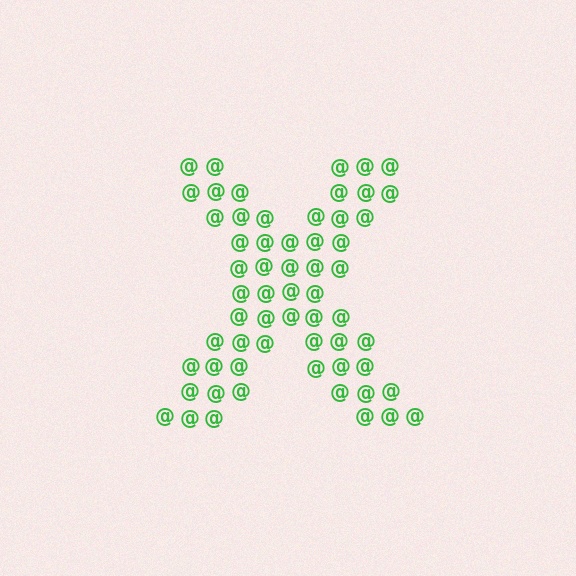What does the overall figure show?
The overall figure shows the letter X.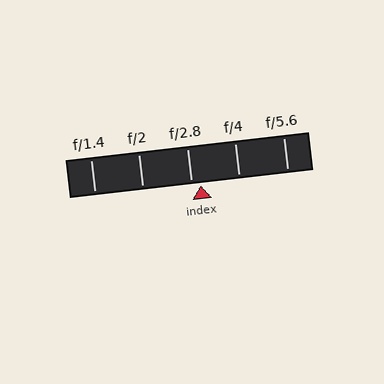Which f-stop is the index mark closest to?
The index mark is closest to f/2.8.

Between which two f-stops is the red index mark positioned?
The index mark is between f/2.8 and f/4.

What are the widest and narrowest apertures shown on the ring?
The widest aperture shown is f/1.4 and the narrowest is f/5.6.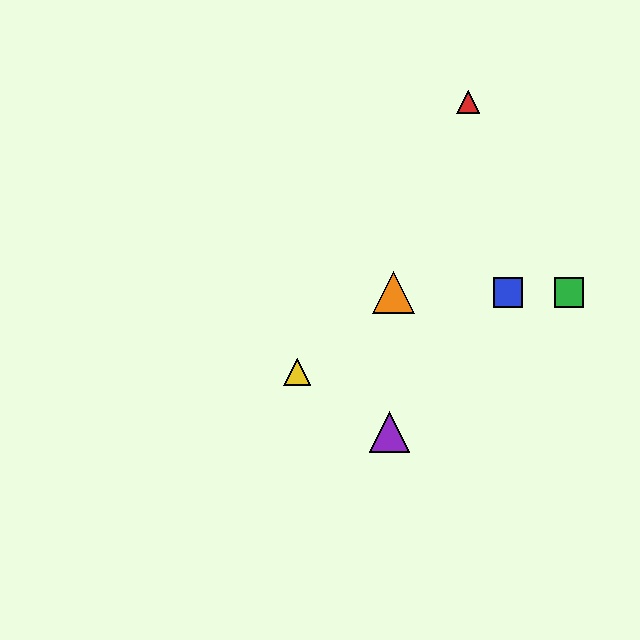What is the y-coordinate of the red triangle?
The red triangle is at y≈102.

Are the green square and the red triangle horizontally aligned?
No, the green square is at y≈292 and the red triangle is at y≈102.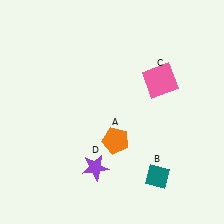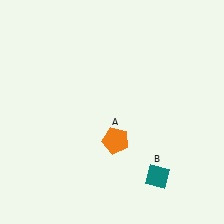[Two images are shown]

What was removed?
The pink square (C), the purple star (D) were removed in Image 2.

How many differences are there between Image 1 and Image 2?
There are 2 differences between the two images.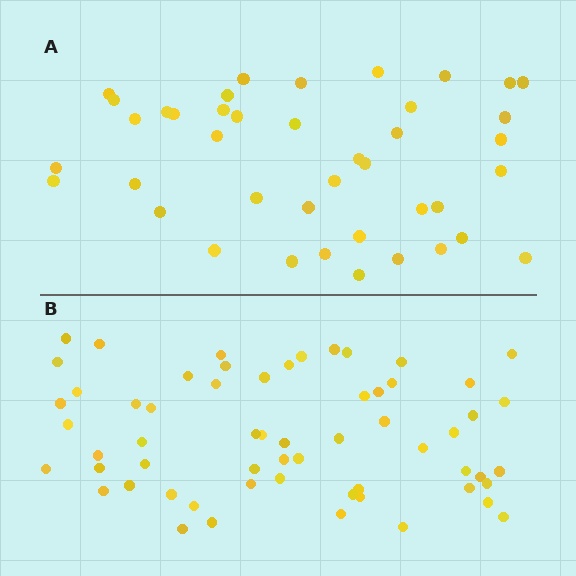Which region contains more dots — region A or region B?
Region B (the bottom region) has more dots.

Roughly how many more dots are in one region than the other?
Region B has approximately 20 more dots than region A.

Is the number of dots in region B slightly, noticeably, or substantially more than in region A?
Region B has substantially more. The ratio is roughly 1.5 to 1.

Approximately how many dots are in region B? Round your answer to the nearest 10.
About 60 dots.